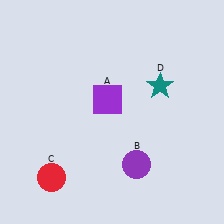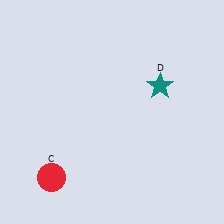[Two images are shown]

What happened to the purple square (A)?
The purple square (A) was removed in Image 2. It was in the top-left area of Image 1.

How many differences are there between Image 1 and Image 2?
There are 2 differences between the two images.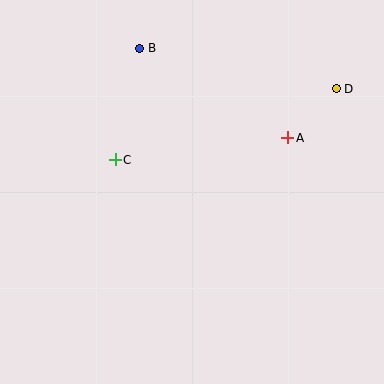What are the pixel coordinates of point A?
Point A is at (288, 138).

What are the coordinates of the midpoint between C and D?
The midpoint between C and D is at (226, 124).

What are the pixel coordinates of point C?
Point C is at (115, 160).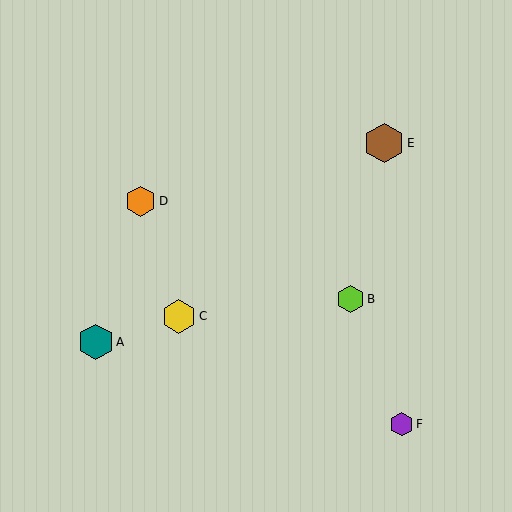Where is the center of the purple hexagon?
The center of the purple hexagon is at (401, 424).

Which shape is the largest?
The brown hexagon (labeled E) is the largest.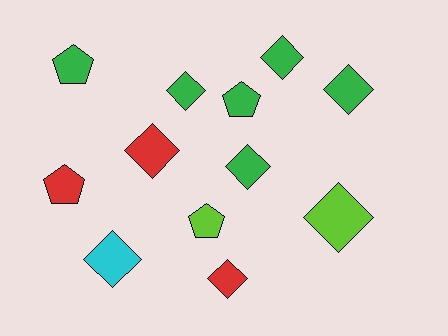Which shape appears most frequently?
Diamond, with 8 objects.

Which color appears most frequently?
Green, with 6 objects.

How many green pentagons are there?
There are 2 green pentagons.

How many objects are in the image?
There are 12 objects.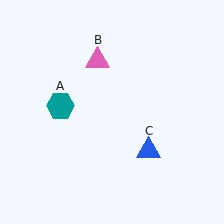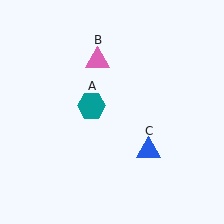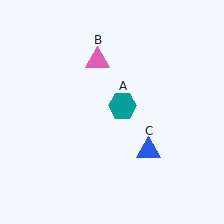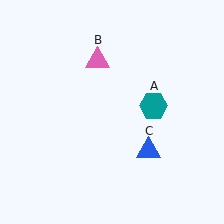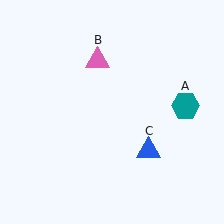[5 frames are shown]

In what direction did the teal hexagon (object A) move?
The teal hexagon (object A) moved right.